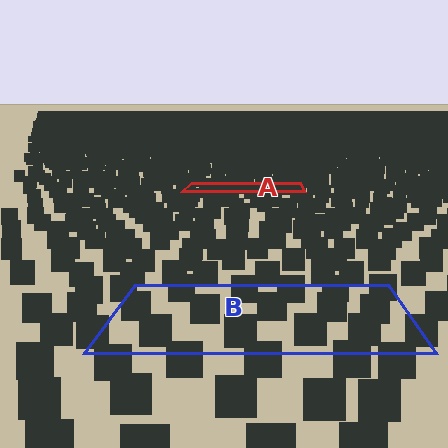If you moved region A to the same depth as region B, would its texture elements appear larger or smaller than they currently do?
They would appear larger. At a closer depth, the same texture elements are projected at a bigger on-screen size.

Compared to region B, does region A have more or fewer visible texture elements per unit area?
Region A has more texture elements per unit area — they are packed more densely because it is farther away.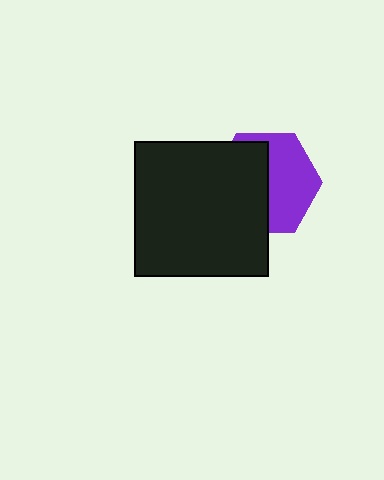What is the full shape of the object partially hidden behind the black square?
The partially hidden object is a purple hexagon.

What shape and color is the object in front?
The object in front is a black square.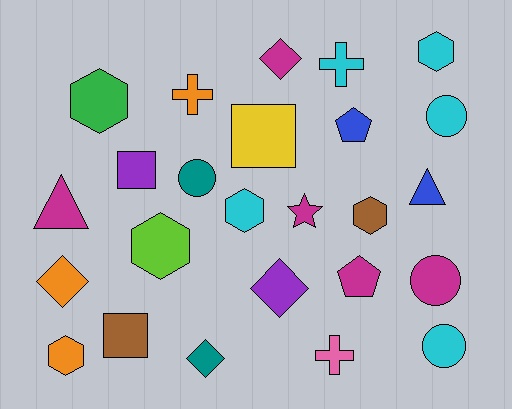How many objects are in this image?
There are 25 objects.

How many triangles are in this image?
There are 2 triangles.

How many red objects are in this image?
There are no red objects.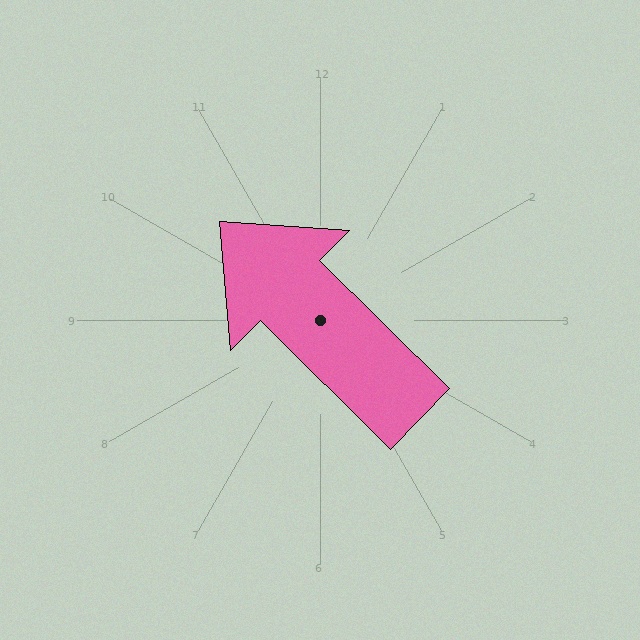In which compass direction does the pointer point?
Northwest.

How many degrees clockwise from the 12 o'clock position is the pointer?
Approximately 315 degrees.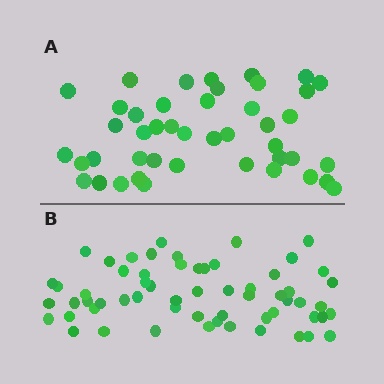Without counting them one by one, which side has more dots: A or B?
Region B (the bottom region) has more dots.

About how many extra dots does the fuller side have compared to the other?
Region B has approximately 15 more dots than region A.